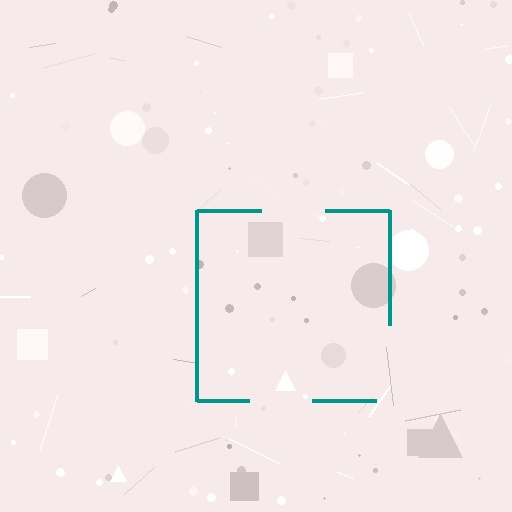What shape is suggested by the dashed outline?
The dashed outline suggests a square.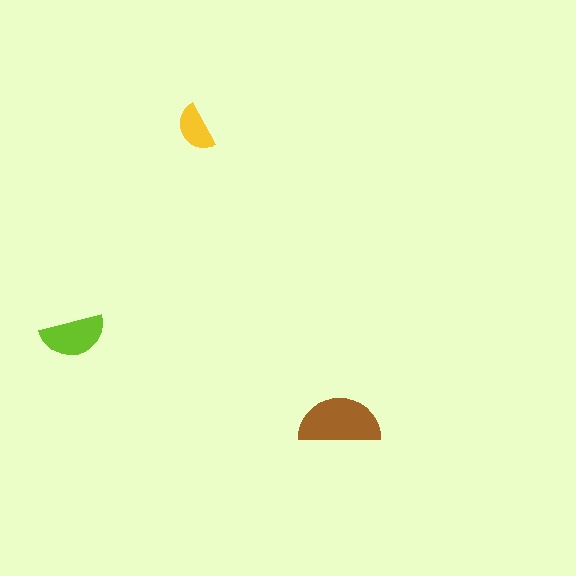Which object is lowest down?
The brown semicircle is bottommost.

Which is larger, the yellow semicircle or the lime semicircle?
The lime one.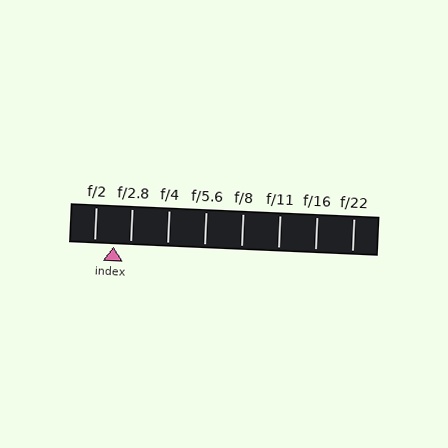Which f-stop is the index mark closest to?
The index mark is closest to f/2.8.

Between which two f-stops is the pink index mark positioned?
The index mark is between f/2 and f/2.8.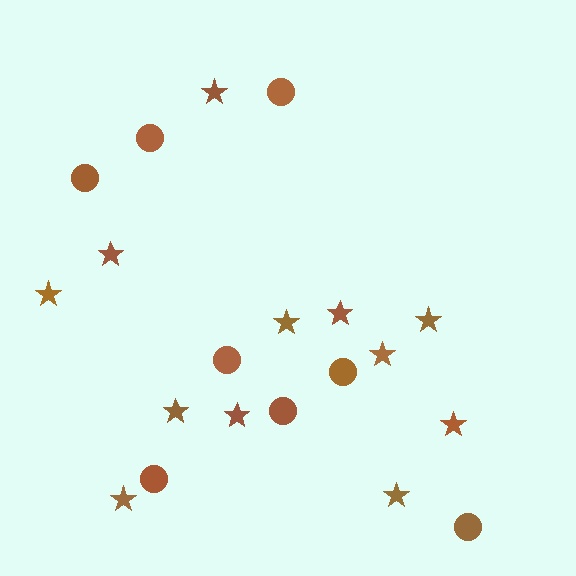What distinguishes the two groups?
There are 2 groups: one group of stars (12) and one group of circles (8).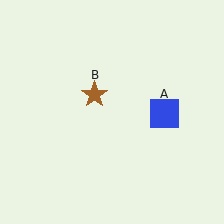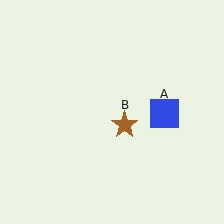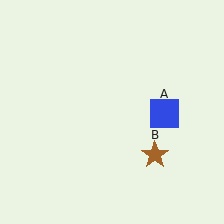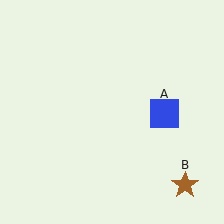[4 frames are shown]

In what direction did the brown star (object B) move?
The brown star (object B) moved down and to the right.